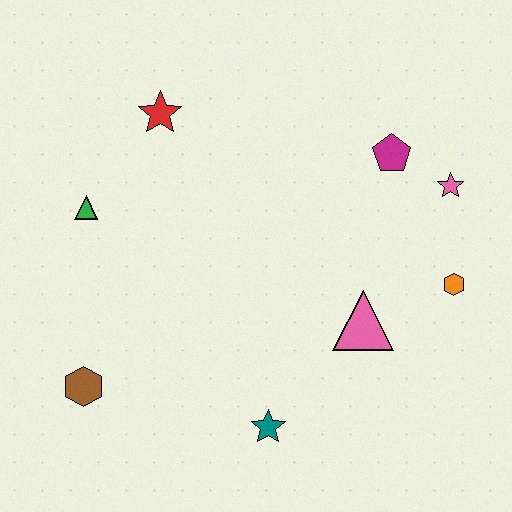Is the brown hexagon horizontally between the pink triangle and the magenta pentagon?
No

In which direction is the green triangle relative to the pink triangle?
The green triangle is to the left of the pink triangle.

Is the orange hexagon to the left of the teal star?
No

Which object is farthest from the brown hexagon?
The pink star is farthest from the brown hexagon.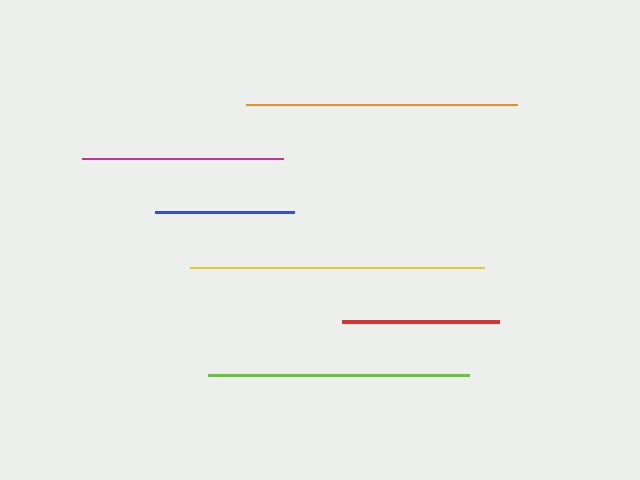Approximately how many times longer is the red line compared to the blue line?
The red line is approximately 1.1 times the length of the blue line.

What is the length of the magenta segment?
The magenta segment is approximately 200 pixels long.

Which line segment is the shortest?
The blue line is the shortest at approximately 139 pixels.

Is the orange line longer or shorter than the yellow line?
The yellow line is longer than the orange line.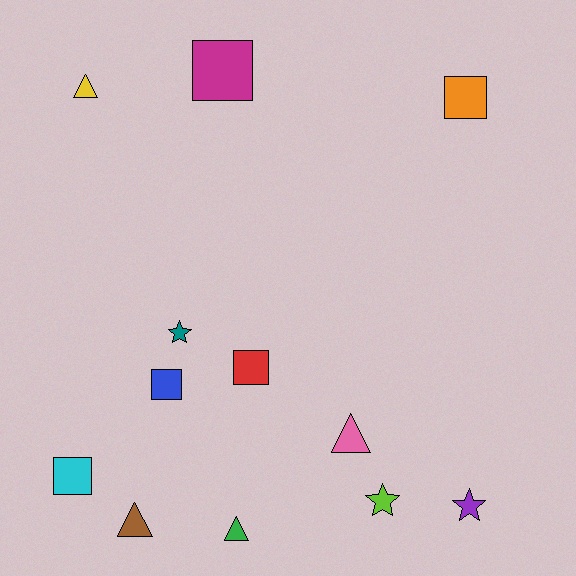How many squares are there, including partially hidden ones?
There are 5 squares.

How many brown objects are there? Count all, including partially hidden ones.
There is 1 brown object.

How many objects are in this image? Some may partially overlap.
There are 12 objects.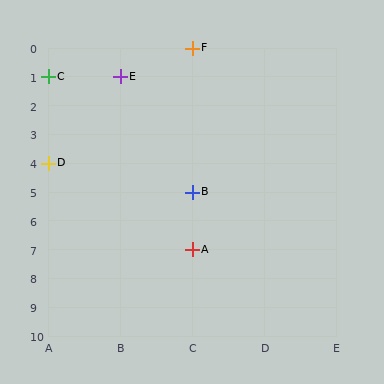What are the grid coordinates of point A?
Point A is at grid coordinates (C, 7).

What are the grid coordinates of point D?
Point D is at grid coordinates (A, 4).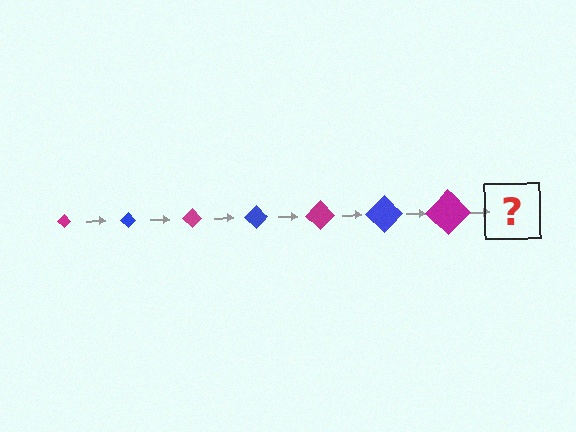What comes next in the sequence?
The next element should be a blue diamond, larger than the previous one.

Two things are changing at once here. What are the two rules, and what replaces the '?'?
The two rules are that the diamond grows larger each step and the color cycles through magenta and blue. The '?' should be a blue diamond, larger than the previous one.